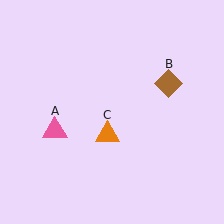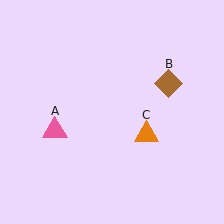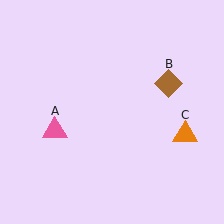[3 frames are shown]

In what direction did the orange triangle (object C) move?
The orange triangle (object C) moved right.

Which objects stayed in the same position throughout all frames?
Pink triangle (object A) and brown diamond (object B) remained stationary.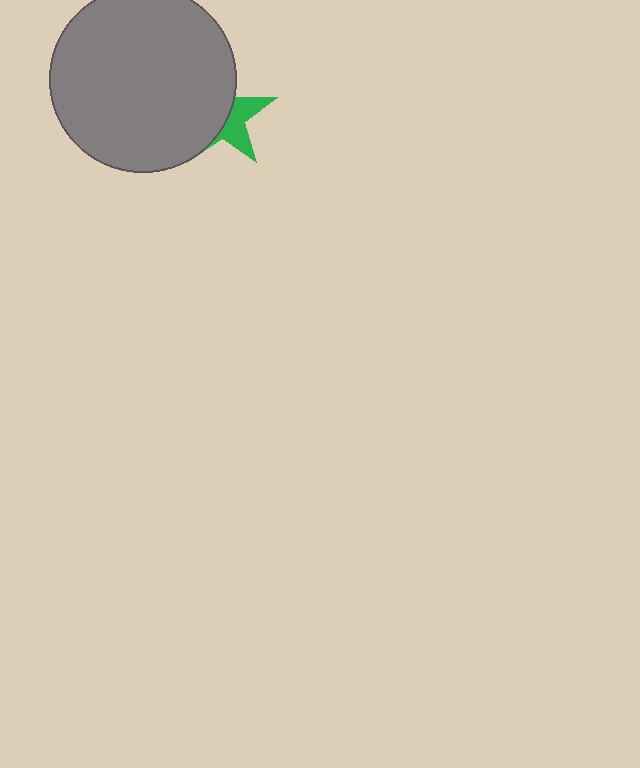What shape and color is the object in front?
The object in front is a gray circle.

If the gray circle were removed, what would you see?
You would see the complete green star.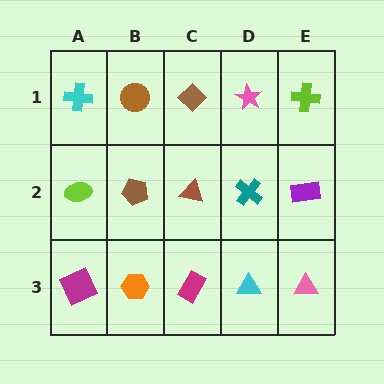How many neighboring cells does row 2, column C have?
4.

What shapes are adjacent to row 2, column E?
A lime cross (row 1, column E), a pink triangle (row 3, column E), a teal cross (row 2, column D).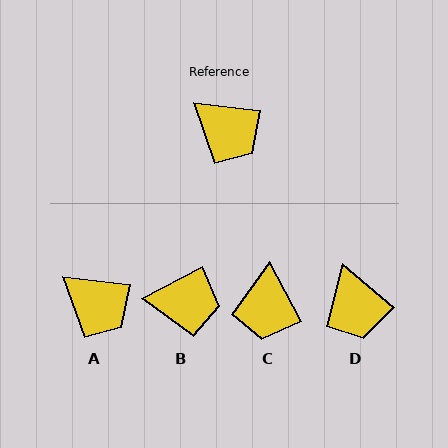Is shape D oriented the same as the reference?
No, it is off by about 33 degrees.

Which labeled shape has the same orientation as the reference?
A.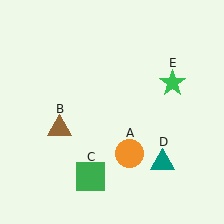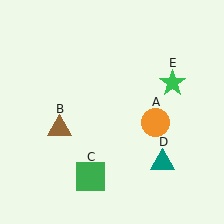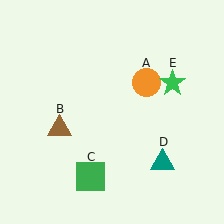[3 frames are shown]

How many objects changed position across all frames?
1 object changed position: orange circle (object A).